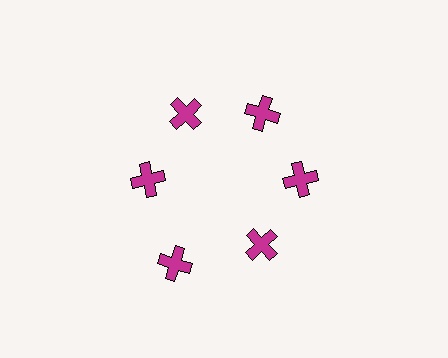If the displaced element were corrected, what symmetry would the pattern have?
It would have 6-fold rotational symmetry — the pattern would map onto itself every 60 degrees.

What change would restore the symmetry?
The symmetry would be restored by moving it inward, back onto the ring so that all 6 crosses sit at equal angles and equal distance from the center.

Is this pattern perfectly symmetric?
No. The 6 magenta crosses are arranged in a ring, but one element near the 7 o'clock position is pushed outward from the center, breaking the 6-fold rotational symmetry.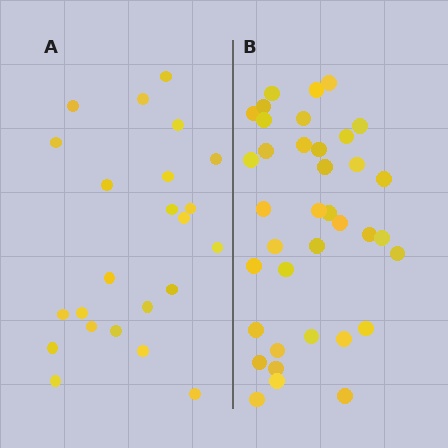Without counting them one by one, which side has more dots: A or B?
Region B (the right region) has more dots.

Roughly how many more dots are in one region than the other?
Region B has approximately 15 more dots than region A.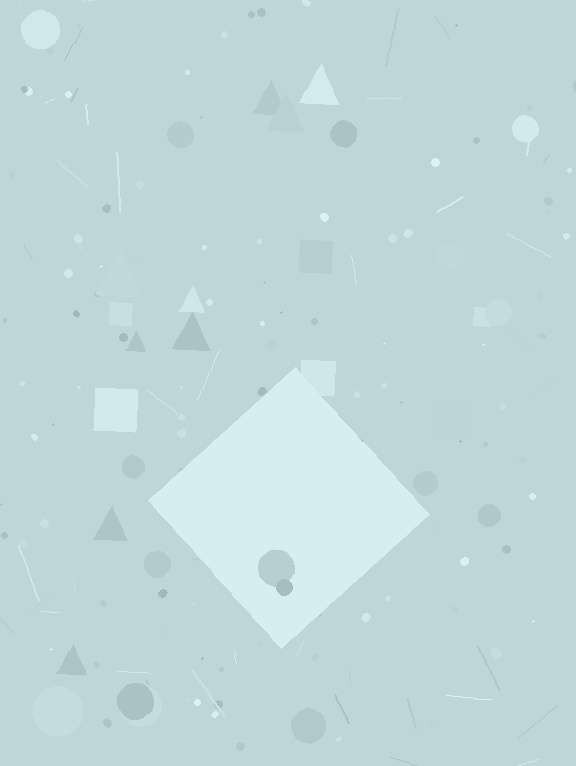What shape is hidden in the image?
A diamond is hidden in the image.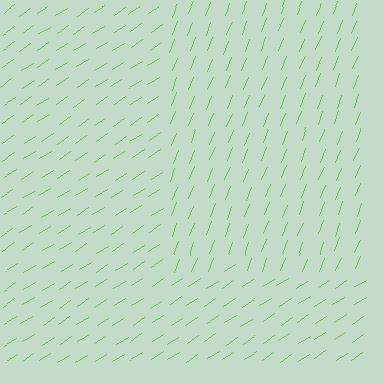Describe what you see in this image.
The image is filled with small lime line segments. A rectangle region in the image has lines oriented differently from the surrounding lines, creating a visible texture boundary.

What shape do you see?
I see a rectangle.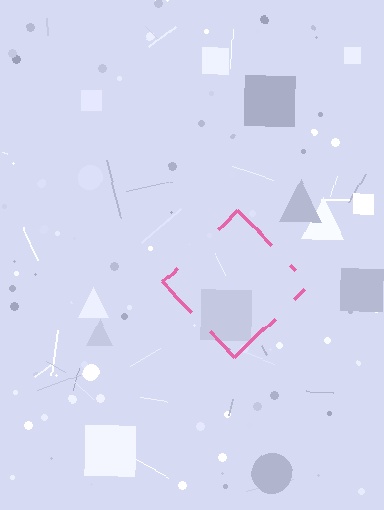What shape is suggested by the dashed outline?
The dashed outline suggests a diamond.